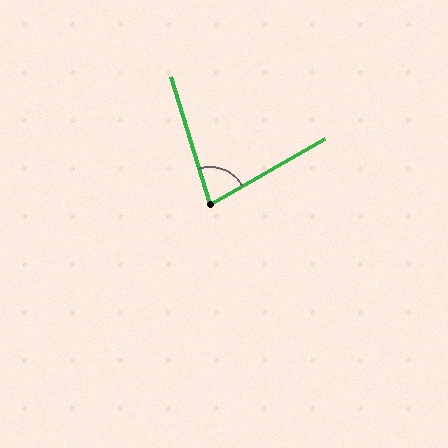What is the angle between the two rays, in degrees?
Approximately 77 degrees.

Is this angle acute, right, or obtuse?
It is acute.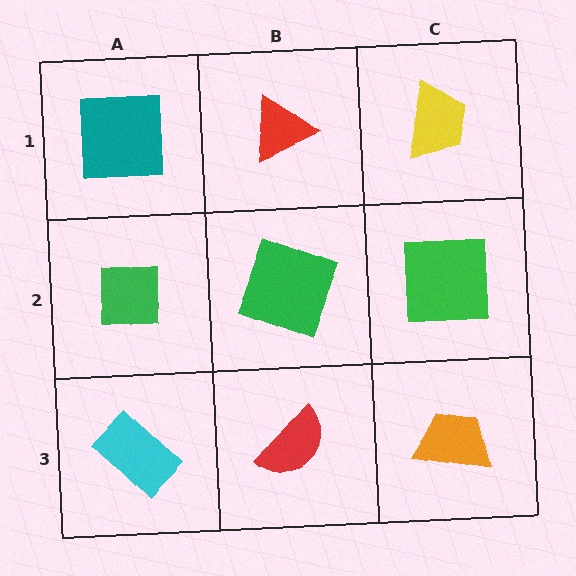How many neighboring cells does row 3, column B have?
3.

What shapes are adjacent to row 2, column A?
A teal square (row 1, column A), a cyan rectangle (row 3, column A), a green square (row 2, column B).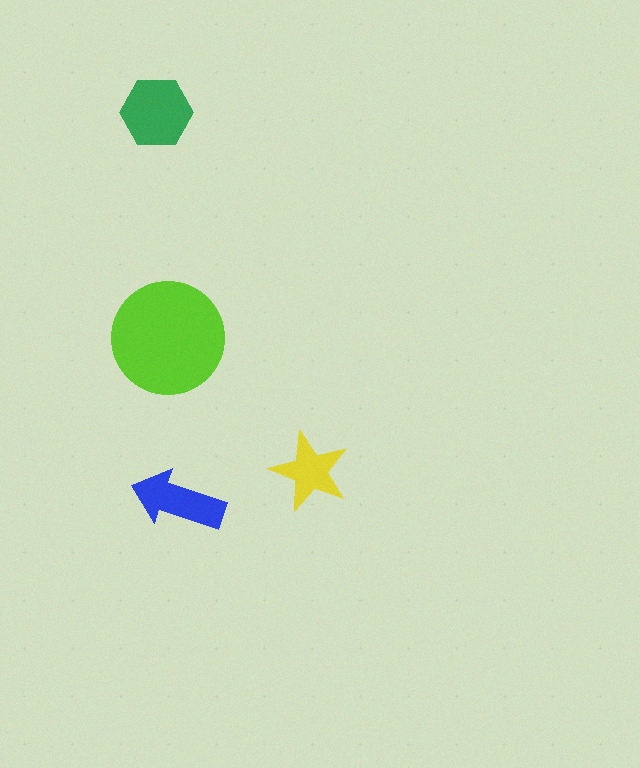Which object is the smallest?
The yellow star.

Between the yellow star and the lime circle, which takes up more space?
The lime circle.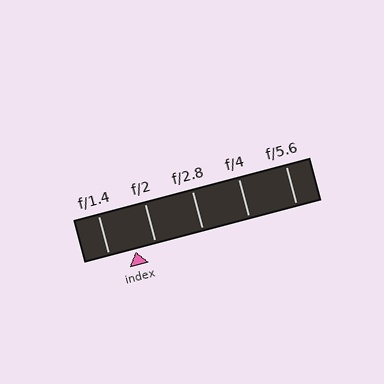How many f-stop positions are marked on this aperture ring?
There are 5 f-stop positions marked.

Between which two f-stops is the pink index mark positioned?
The index mark is between f/1.4 and f/2.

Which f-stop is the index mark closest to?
The index mark is closest to f/2.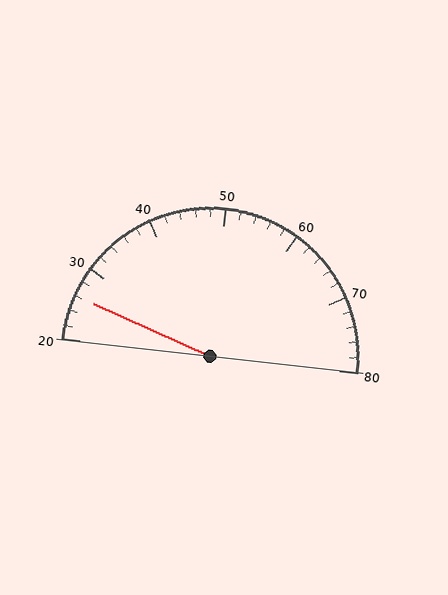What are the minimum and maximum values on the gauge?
The gauge ranges from 20 to 80.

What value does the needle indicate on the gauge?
The needle indicates approximately 26.